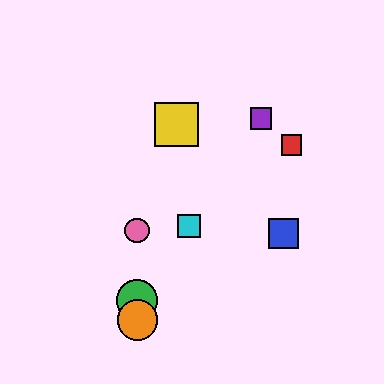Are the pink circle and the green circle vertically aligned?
Yes, both are at x≈137.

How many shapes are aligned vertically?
3 shapes (the green circle, the orange circle, the pink circle) are aligned vertically.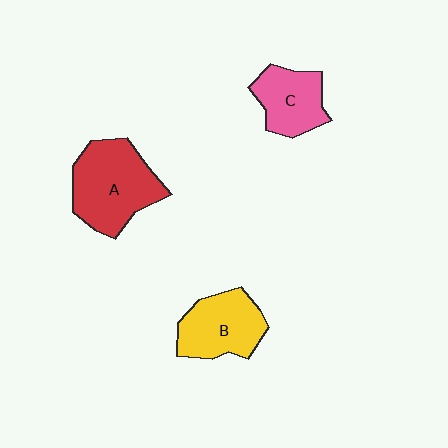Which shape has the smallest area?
Shape C (pink).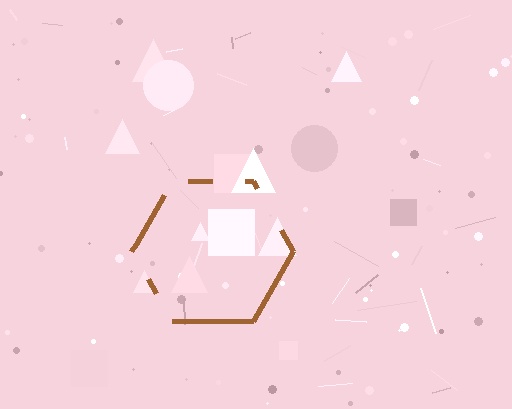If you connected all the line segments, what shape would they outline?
They would outline a hexagon.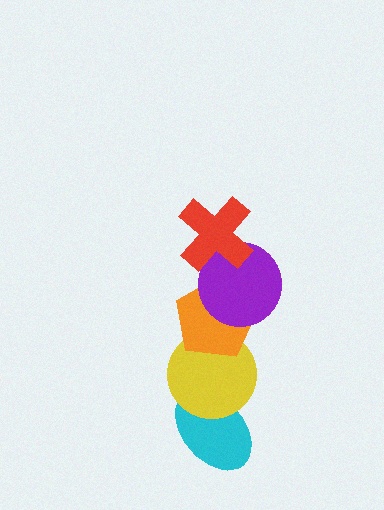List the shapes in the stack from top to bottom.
From top to bottom: the red cross, the purple circle, the orange pentagon, the yellow circle, the cyan ellipse.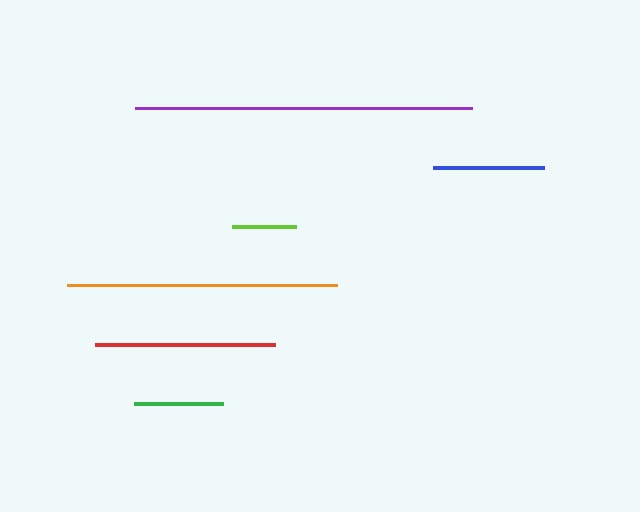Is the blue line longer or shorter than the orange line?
The orange line is longer than the blue line.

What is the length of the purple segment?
The purple segment is approximately 337 pixels long.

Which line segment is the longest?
The purple line is the longest at approximately 337 pixels.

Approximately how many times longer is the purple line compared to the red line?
The purple line is approximately 1.9 times the length of the red line.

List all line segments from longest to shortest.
From longest to shortest: purple, orange, red, blue, green, lime.